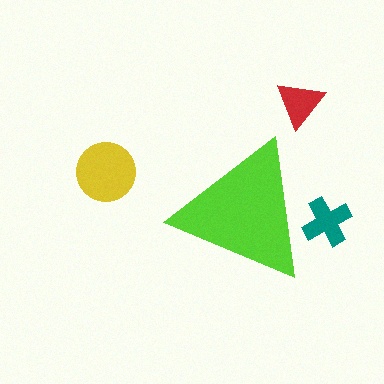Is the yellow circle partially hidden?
No, the yellow circle is fully visible.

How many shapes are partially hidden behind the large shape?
1 shape is partially hidden.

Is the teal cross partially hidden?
Yes, the teal cross is partially hidden behind the lime triangle.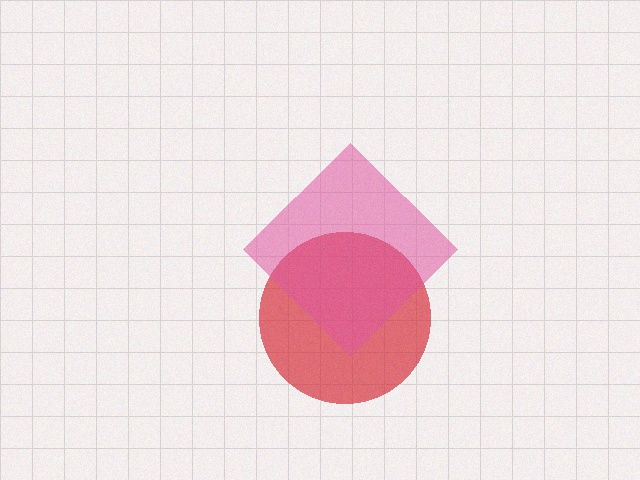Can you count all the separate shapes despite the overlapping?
Yes, there are 2 separate shapes.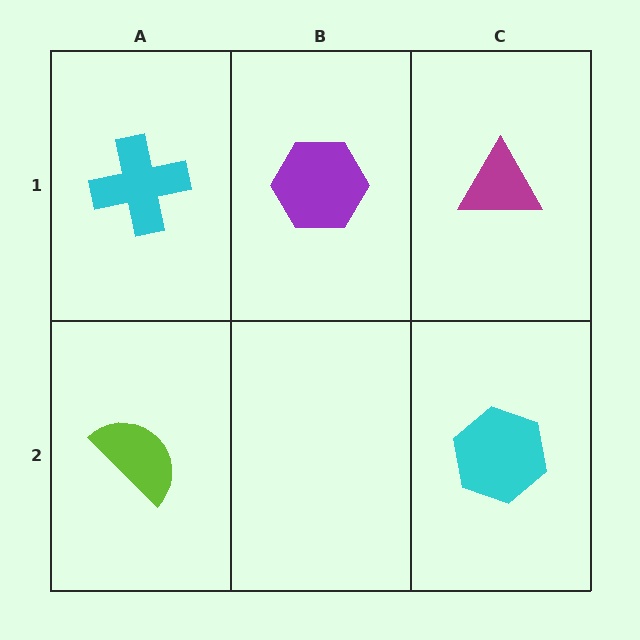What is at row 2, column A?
A lime semicircle.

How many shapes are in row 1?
3 shapes.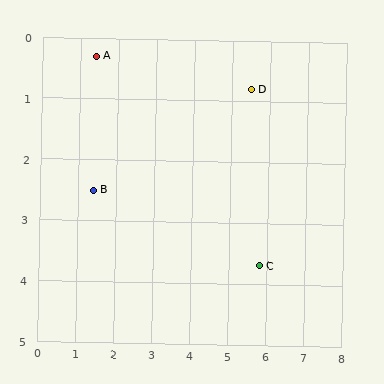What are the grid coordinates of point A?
Point A is at approximately (1.4, 0.3).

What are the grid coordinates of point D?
Point D is at approximately (5.5, 0.8).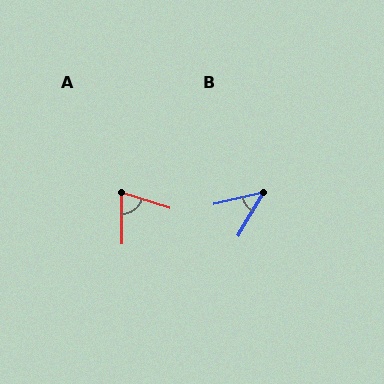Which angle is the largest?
A, at approximately 72 degrees.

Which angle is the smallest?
B, at approximately 46 degrees.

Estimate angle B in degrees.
Approximately 46 degrees.